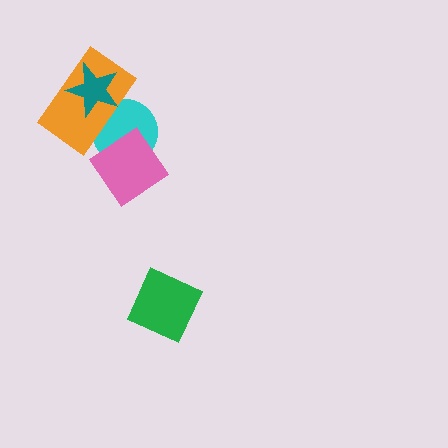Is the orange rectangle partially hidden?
Yes, it is partially covered by another shape.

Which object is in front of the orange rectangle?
The teal star is in front of the orange rectangle.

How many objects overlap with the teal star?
2 objects overlap with the teal star.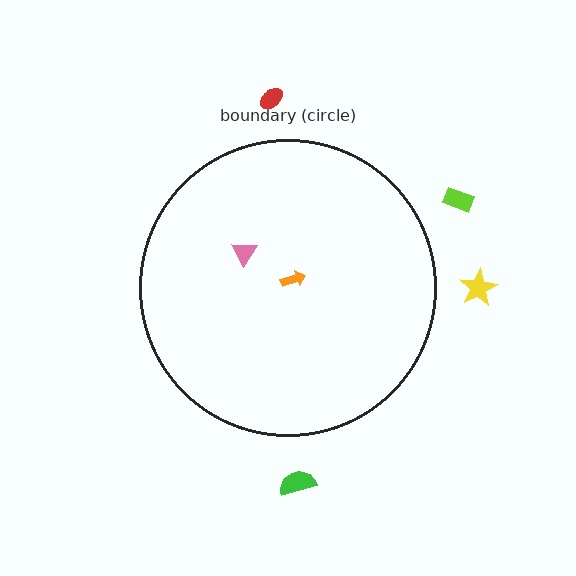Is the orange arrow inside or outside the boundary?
Inside.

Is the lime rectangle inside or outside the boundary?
Outside.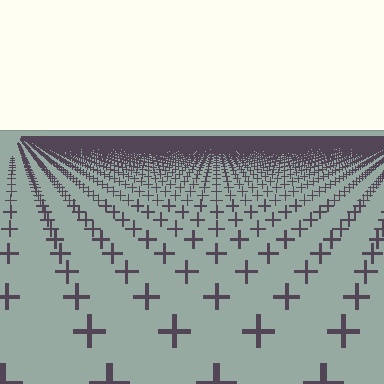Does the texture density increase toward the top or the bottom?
Density increases toward the top.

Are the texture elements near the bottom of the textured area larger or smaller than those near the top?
Larger. Near the bottom, elements are closer to the viewer and appear at a bigger on-screen size.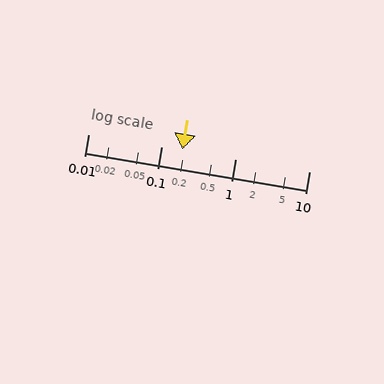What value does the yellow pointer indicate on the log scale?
The pointer indicates approximately 0.19.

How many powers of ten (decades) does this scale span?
The scale spans 3 decades, from 0.01 to 10.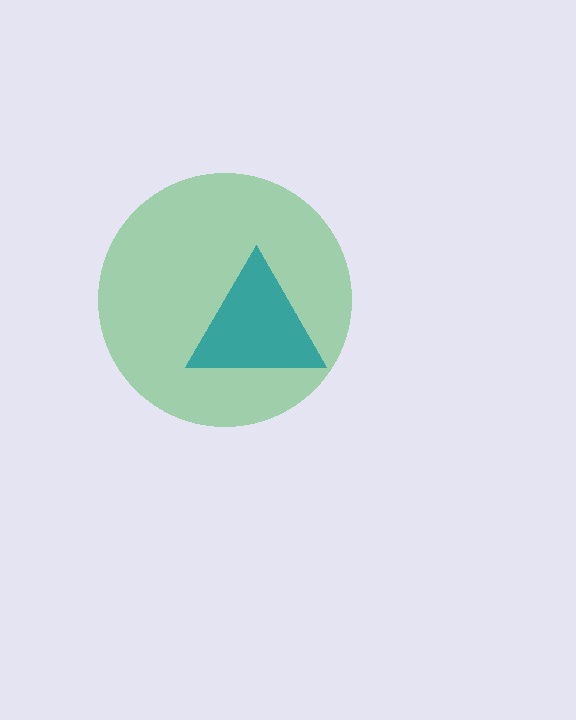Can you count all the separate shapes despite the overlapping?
Yes, there are 2 separate shapes.